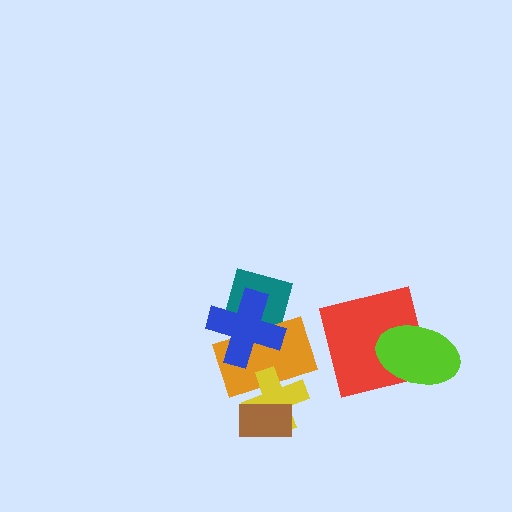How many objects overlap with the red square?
1 object overlaps with the red square.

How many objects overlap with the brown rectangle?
2 objects overlap with the brown rectangle.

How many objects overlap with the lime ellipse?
1 object overlaps with the lime ellipse.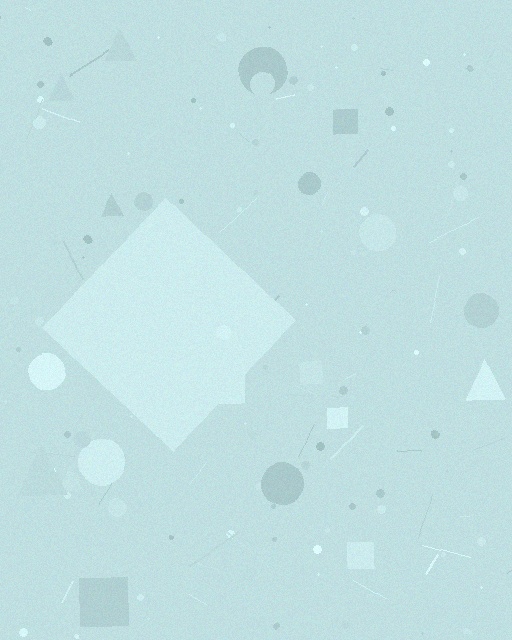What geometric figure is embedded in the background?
A diamond is embedded in the background.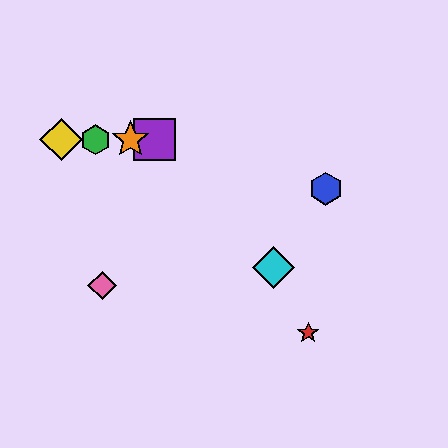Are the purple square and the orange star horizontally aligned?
Yes, both are at y≈140.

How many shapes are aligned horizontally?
4 shapes (the green hexagon, the yellow diamond, the purple square, the orange star) are aligned horizontally.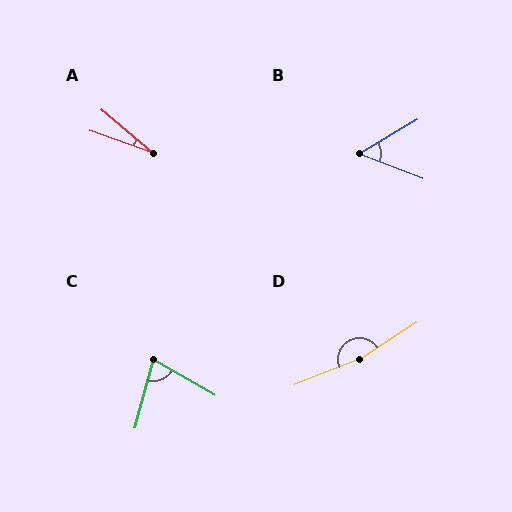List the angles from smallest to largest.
A (20°), B (52°), C (75°), D (168°).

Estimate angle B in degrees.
Approximately 52 degrees.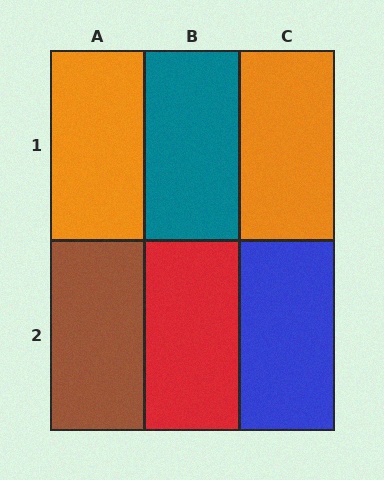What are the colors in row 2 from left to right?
Brown, red, blue.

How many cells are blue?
1 cell is blue.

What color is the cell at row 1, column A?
Orange.